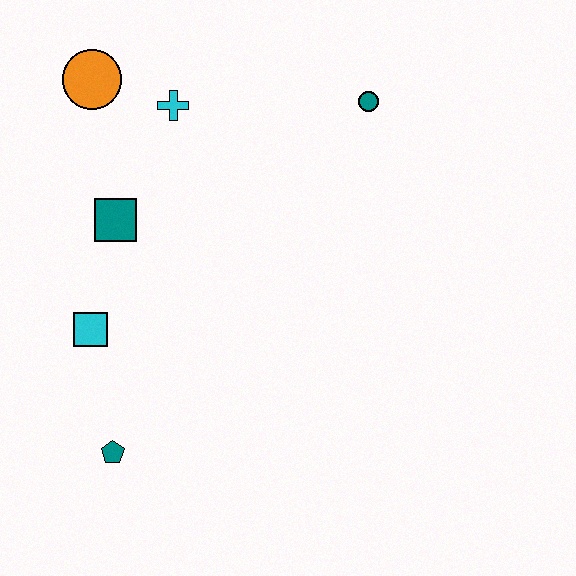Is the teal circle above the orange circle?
No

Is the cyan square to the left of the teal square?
Yes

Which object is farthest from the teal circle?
The teal pentagon is farthest from the teal circle.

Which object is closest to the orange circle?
The cyan cross is closest to the orange circle.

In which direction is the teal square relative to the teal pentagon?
The teal square is above the teal pentagon.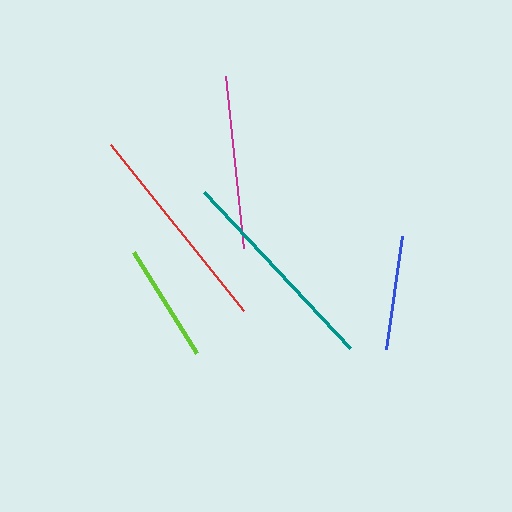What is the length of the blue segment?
The blue segment is approximately 114 pixels long.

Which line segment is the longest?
The teal line is the longest at approximately 214 pixels.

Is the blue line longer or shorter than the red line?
The red line is longer than the blue line.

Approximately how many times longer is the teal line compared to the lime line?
The teal line is approximately 1.8 times the length of the lime line.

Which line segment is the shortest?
The blue line is the shortest at approximately 114 pixels.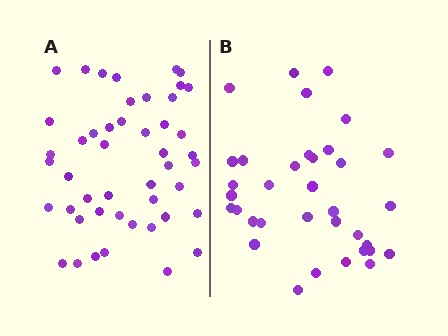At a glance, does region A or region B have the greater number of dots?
Region A (the left region) has more dots.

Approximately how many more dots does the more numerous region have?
Region A has roughly 12 or so more dots than region B.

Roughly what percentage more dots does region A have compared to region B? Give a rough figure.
About 35% more.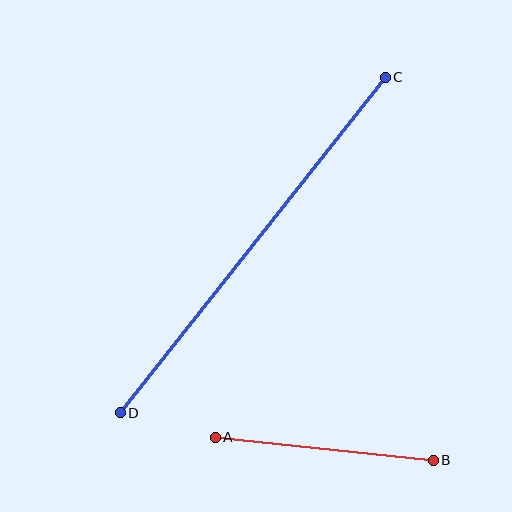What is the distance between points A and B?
The distance is approximately 219 pixels.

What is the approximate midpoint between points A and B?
The midpoint is at approximately (324, 449) pixels.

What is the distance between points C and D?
The distance is approximately 428 pixels.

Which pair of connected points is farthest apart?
Points C and D are farthest apart.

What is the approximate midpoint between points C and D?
The midpoint is at approximately (253, 245) pixels.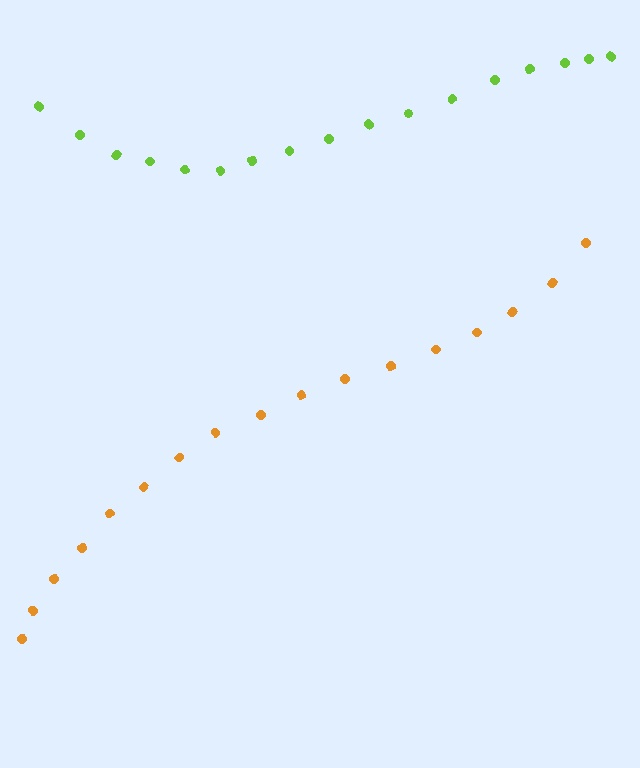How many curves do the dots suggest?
There are 2 distinct paths.